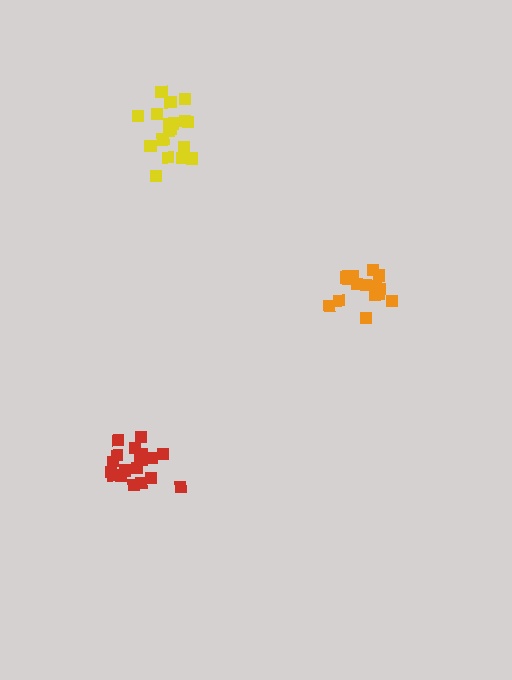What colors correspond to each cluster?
The clusters are colored: yellow, orange, red.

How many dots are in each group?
Group 1: 19 dots, Group 2: 15 dots, Group 3: 19 dots (53 total).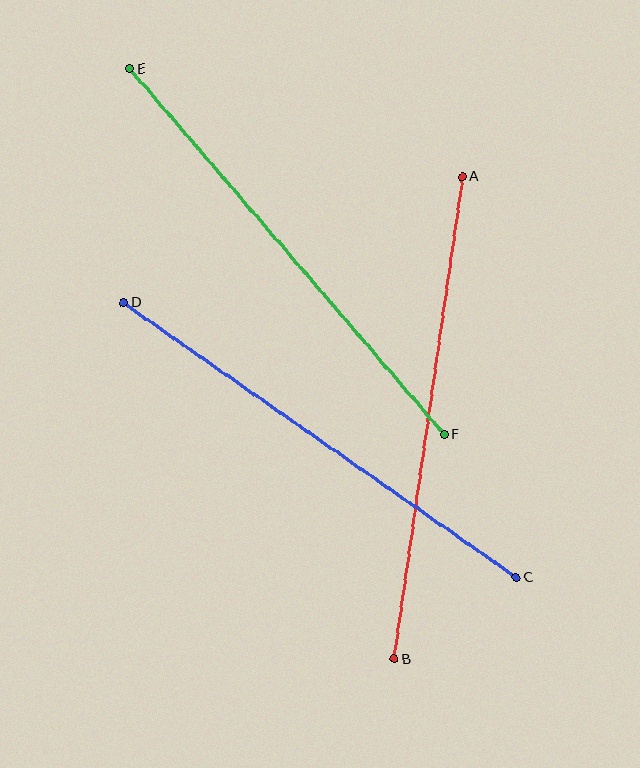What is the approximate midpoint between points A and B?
The midpoint is at approximately (428, 418) pixels.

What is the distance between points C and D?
The distance is approximately 479 pixels.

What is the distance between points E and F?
The distance is approximately 483 pixels.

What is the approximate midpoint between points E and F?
The midpoint is at approximately (287, 252) pixels.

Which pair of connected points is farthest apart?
Points A and B are farthest apart.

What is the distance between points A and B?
The distance is approximately 487 pixels.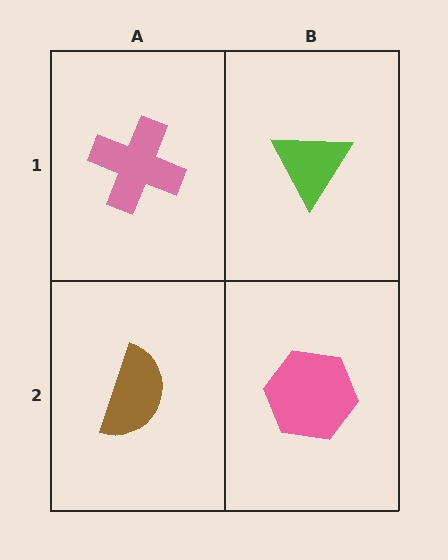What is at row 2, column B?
A pink hexagon.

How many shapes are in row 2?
2 shapes.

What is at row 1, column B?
A lime triangle.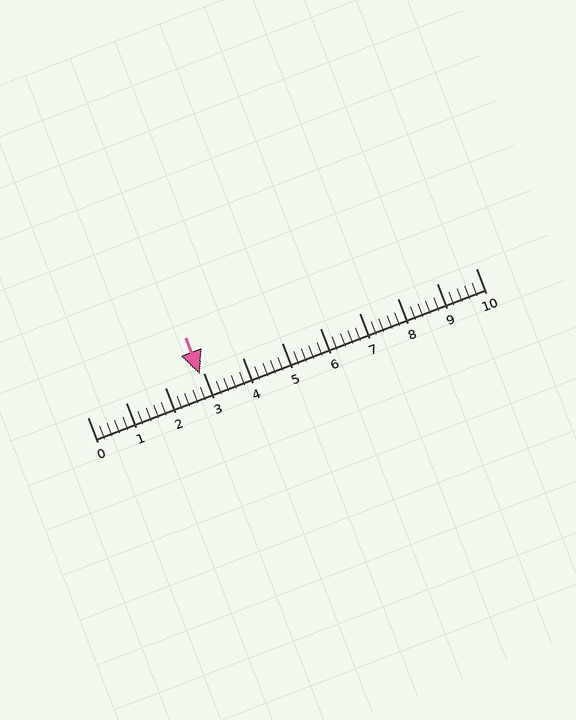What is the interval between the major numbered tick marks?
The major tick marks are spaced 1 units apart.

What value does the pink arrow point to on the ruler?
The pink arrow points to approximately 2.9.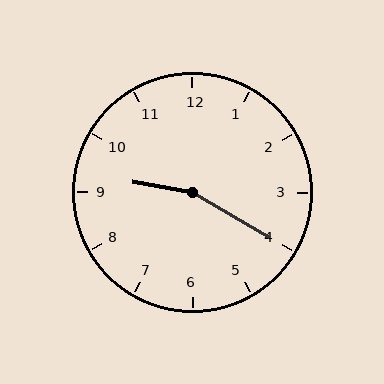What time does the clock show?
9:20.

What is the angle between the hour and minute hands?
Approximately 160 degrees.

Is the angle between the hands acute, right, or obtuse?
It is obtuse.